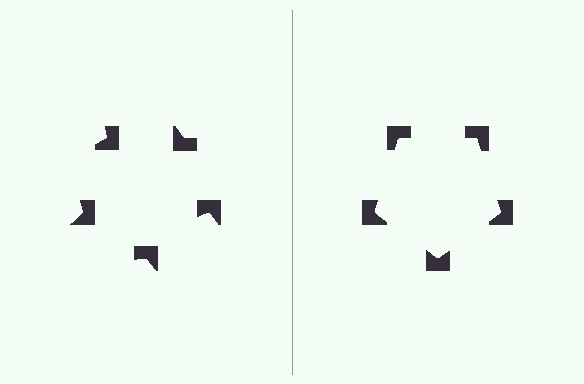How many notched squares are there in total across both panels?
10 — 5 on each side.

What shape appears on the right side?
An illusory pentagon.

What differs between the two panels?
The notched squares are positioned identically on both sides; only the wedge orientations differ. On the right they align to a pentagon; on the left they are misaligned.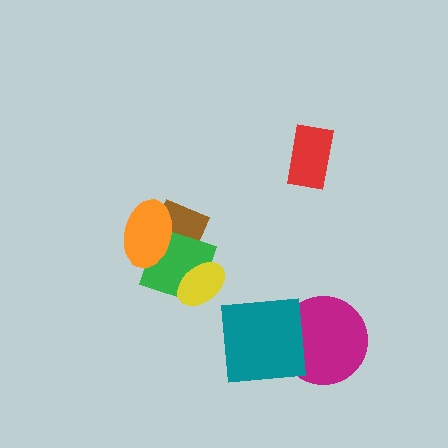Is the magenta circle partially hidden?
Yes, it is partially covered by another shape.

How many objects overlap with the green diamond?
3 objects overlap with the green diamond.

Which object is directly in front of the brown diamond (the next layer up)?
The green diamond is directly in front of the brown diamond.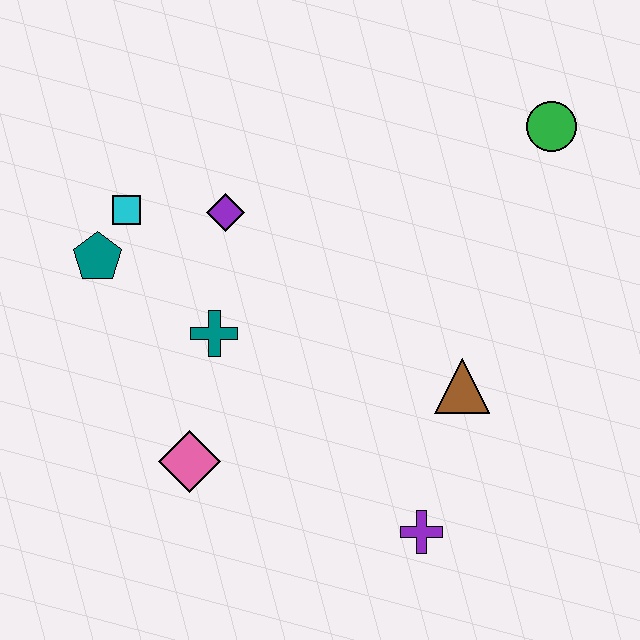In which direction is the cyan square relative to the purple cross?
The cyan square is above the purple cross.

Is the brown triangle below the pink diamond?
No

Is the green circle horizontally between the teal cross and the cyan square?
No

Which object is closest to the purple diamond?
The cyan square is closest to the purple diamond.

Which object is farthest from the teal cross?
The green circle is farthest from the teal cross.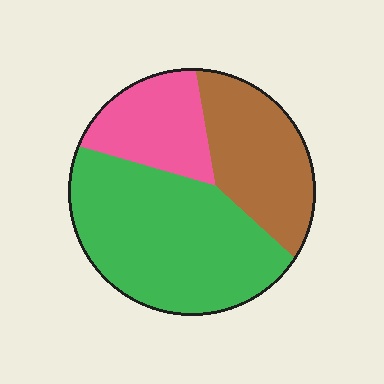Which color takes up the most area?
Green, at roughly 50%.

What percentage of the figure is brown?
Brown covers about 30% of the figure.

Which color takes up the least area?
Pink, at roughly 20%.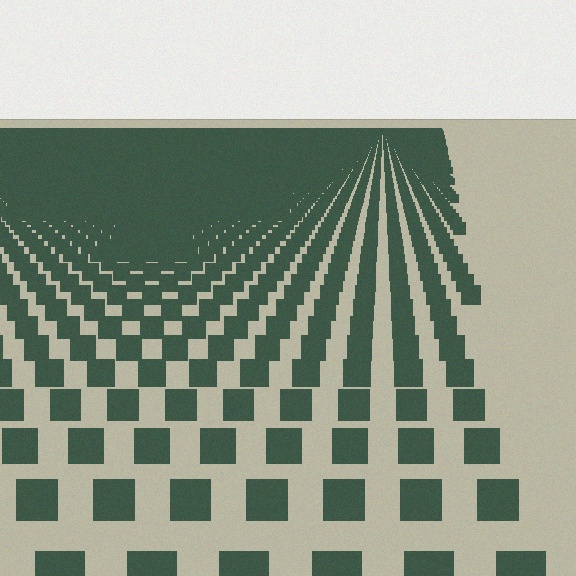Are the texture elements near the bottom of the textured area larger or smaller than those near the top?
Larger. Near the bottom, elements are closer to the viewer and appear at a bigger on-screen size.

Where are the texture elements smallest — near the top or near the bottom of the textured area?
Near the top.